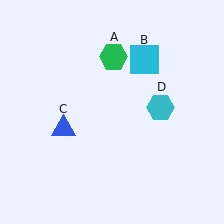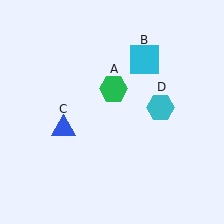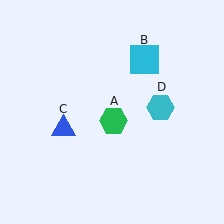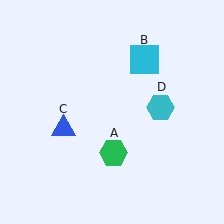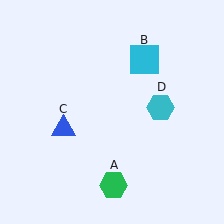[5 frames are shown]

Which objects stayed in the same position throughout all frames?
Cyan square (object B) and blue triangle (object C) and cyan hexagon (object D) remained stationary.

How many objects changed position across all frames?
1 object changed position: green hexagon (object A).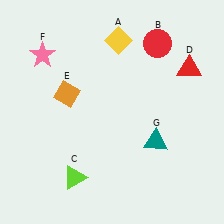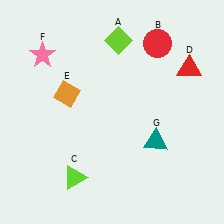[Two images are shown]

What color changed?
The diamond (A) changed from yellow in Image 1 to lime in Image 2.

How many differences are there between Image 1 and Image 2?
There is 1 difference between the two images.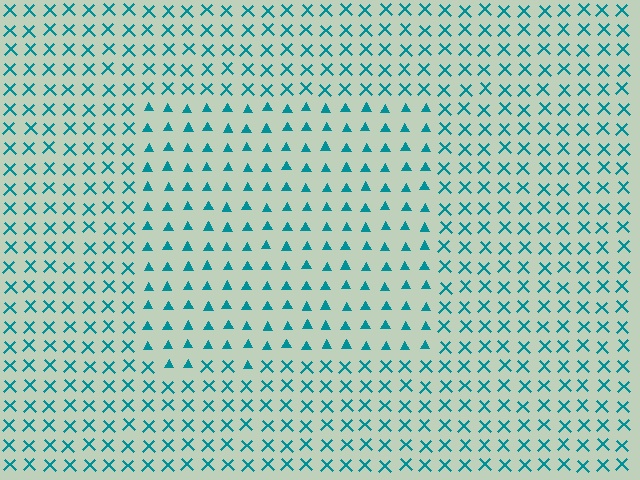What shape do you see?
I see a rectangle.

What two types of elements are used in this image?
The image uses triangles inside the rectangle region and X marks outside it.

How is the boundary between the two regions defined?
The boundary is defined by a change in element shape: triangles inside vs. X marks outside. All elements share the same color and spacing.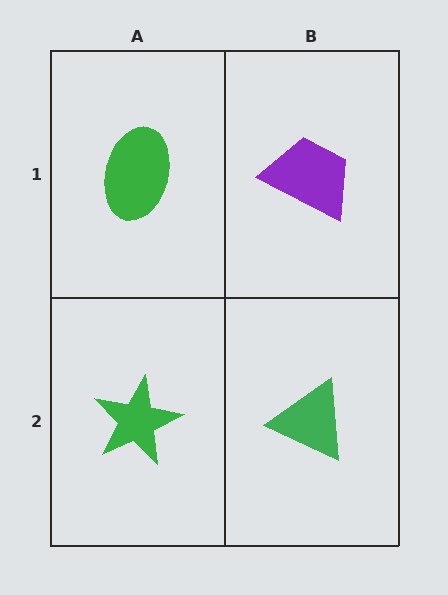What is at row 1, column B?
A purple trapezoid.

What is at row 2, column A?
A green star.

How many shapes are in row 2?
2 shapes.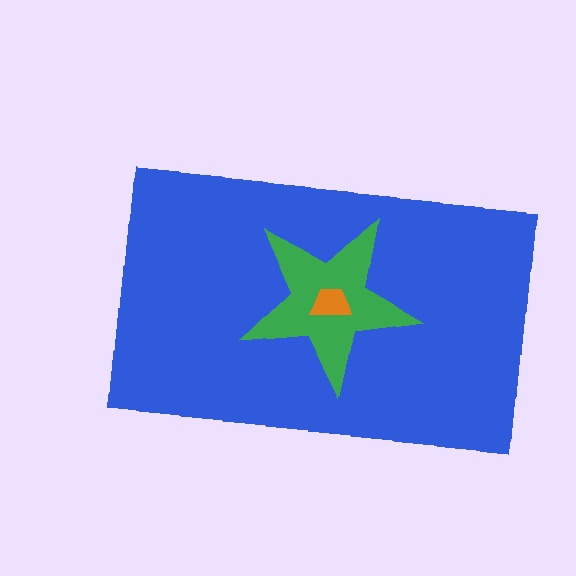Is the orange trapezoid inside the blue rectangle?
Yes.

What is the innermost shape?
The orange trapezoid.